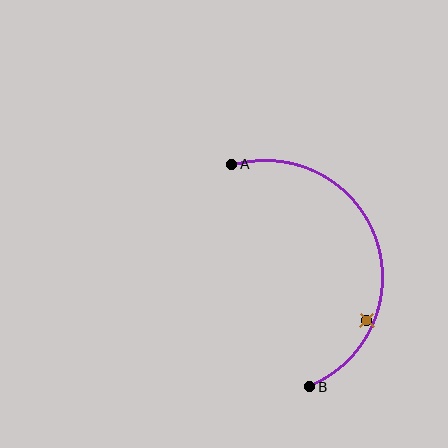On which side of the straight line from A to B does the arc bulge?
The arc bulges to the right of the straight line connecting A and B.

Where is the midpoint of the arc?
The arc midpoint is the point on the curve farthest from the straight line joining A and B. It sits to the right of that line.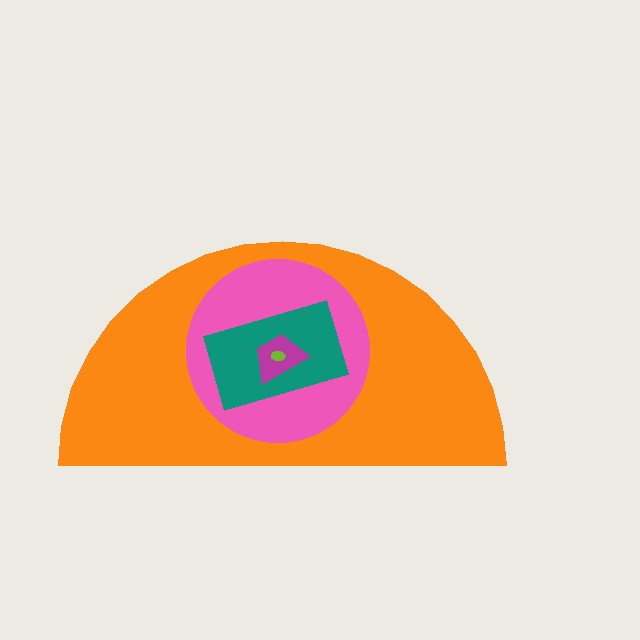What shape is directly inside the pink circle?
The teal rectangle.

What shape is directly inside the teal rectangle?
The magenta trapezoid.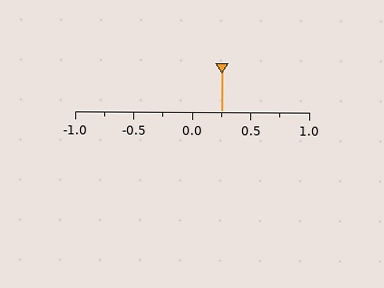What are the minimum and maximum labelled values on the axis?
The axis runs from -1.0 to 1.0.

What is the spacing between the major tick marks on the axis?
The major ticks are spaced 0.5 apart.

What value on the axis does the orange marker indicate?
The marker indicates approximately 0.25.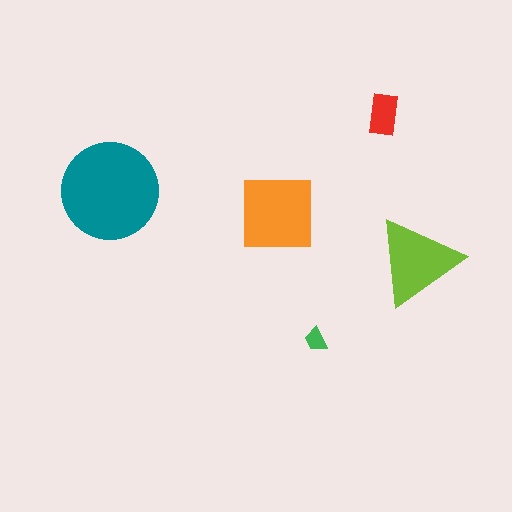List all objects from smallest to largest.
The green trapezoid, the red rectangle, the lime triangle, the orange square, the teal circle.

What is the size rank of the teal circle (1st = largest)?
1st.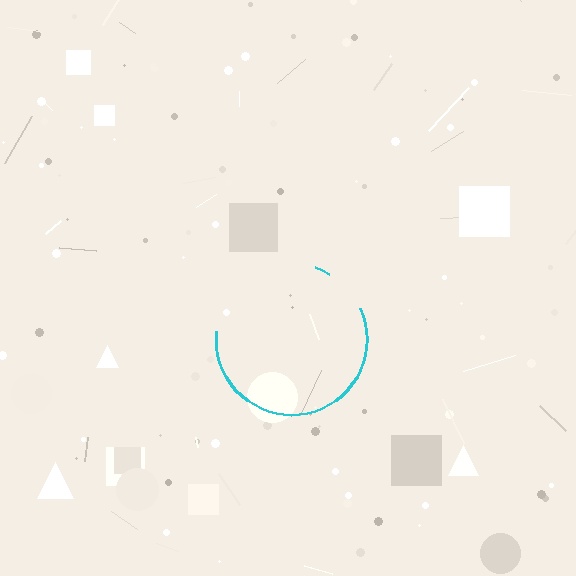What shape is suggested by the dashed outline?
The dashed outline suggests a circle.